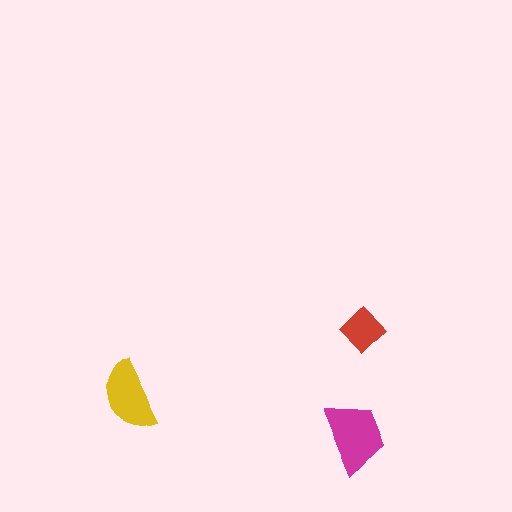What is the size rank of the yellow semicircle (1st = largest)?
2nd.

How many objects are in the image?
There are 3 objects in the image.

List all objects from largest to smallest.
The magenta trapezoid, the yellow semicircle, the red diamond.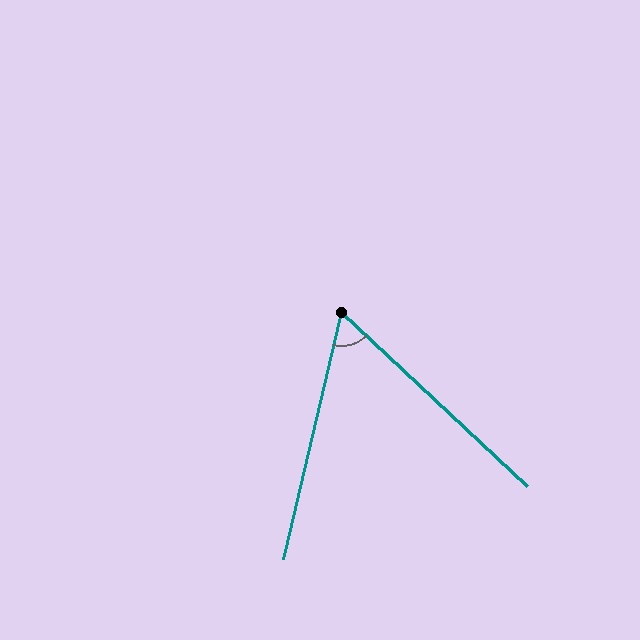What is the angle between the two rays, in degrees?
Approximately 60 degrees.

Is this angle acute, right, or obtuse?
It is acute.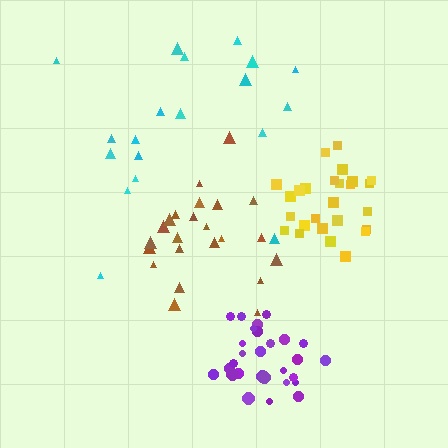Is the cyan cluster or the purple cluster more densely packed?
Purple.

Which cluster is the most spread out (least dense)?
Cyan.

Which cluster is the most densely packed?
Yellow.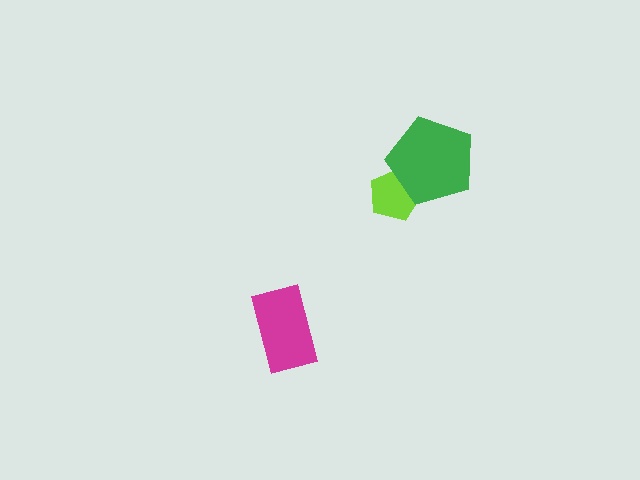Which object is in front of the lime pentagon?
The green pentagon is in front of the lime pentagon.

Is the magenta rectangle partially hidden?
No, no other shape covers it.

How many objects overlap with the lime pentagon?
1 object overlaps with the lime pentagon.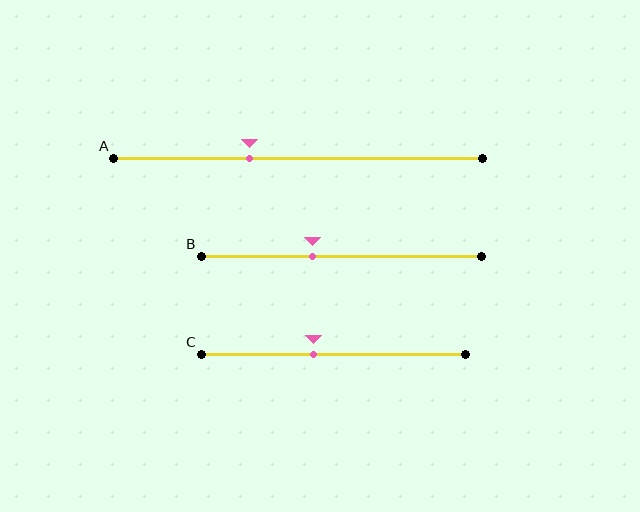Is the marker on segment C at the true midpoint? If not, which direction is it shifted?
No, the marker on segment C is shifted to the left by about 8% of the segment length.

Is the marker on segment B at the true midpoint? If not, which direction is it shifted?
No, the marker on segment B is shifted to the left by about 11% of the segment length.